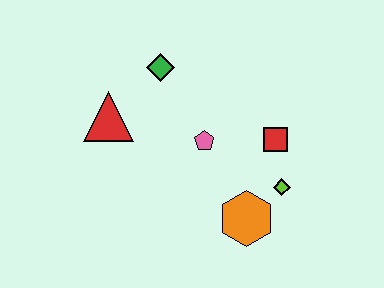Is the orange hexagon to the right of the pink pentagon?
Yes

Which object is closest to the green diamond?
The red triangle is closest to the green diamond.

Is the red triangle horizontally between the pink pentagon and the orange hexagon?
No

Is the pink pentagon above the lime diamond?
Yes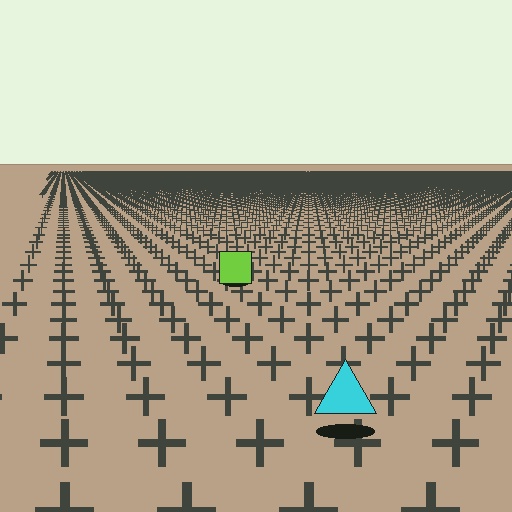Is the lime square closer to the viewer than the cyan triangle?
No. The cyan triangle is closer — you can tell from the texture gradient: the ground texture is coarser near it.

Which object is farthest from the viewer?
The lime square is farthest from the viewer. It appears smaller and the ground texture around it is denser.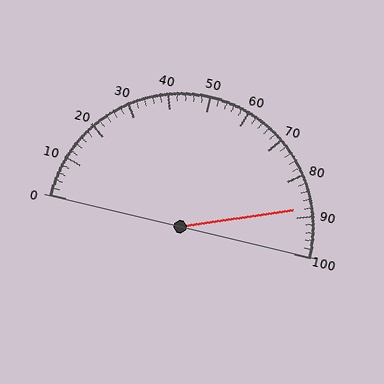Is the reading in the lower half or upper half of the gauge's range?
The reading is in the upper half of the range (0 to 100).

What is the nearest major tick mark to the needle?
The nearest major tick mark is 90.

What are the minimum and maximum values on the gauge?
The gauge ranges from 0 to 100.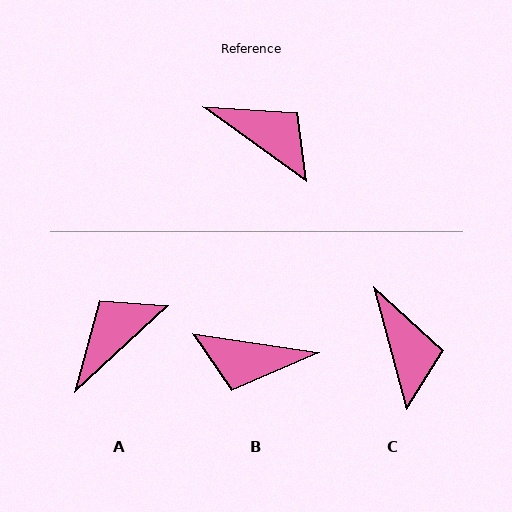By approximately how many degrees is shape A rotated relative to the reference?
Approximately 79 degrees counter-clockwise.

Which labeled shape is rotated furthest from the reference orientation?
B, about 153 degrees away.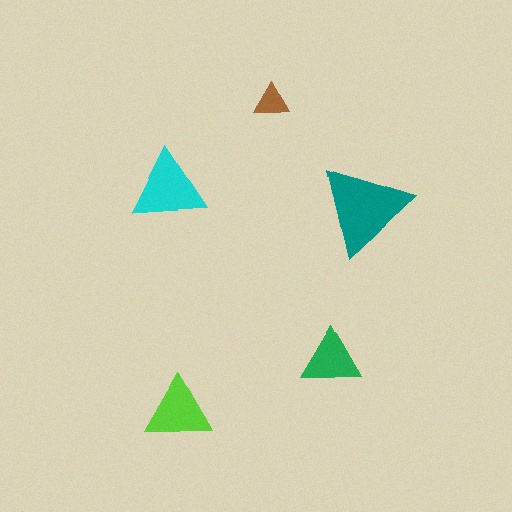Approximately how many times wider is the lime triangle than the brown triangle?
About 2 times wider.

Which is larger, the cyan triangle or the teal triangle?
The teal one.